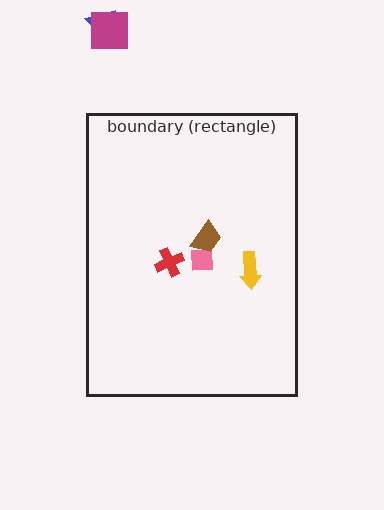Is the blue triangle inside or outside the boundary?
Outside.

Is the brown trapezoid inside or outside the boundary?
Inside.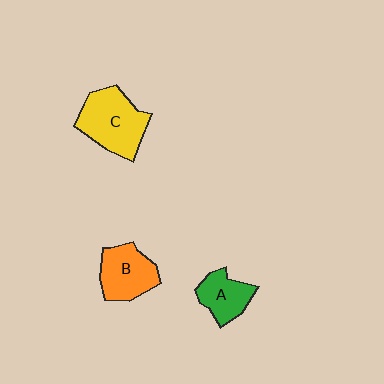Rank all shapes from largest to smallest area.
From largest to smallest: C (yellow), B (orange), A (green).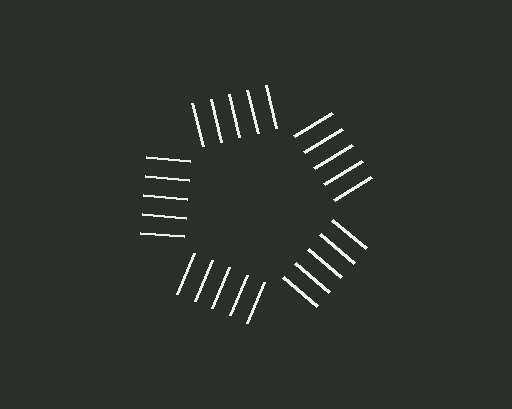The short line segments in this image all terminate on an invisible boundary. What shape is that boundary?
An illusory pentagon — the line segments terminate on its edges but no continuous stroke is drawn.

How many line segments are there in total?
25 — 5 along each of the 5 edges.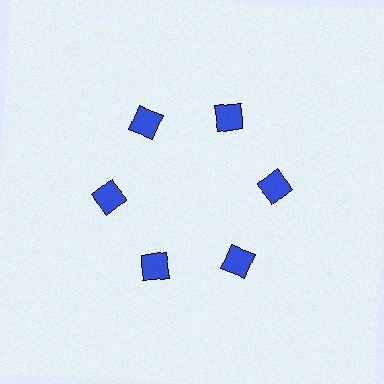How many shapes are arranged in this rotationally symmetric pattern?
There are 6 shapes, arranged in 6 groups of 1.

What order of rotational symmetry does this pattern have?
This pattern has 6-fold rotational symmetry.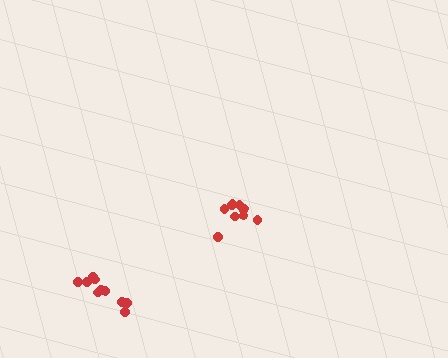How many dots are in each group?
Group 1: 10 dots, Group 2: 10 dots (20 total).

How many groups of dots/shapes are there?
There are 2 groups.